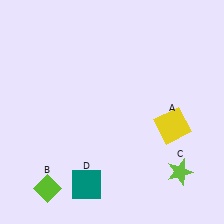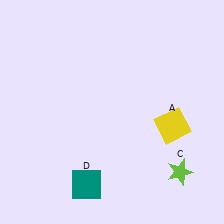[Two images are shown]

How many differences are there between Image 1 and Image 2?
There is 1 difference between the two images.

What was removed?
The lime diamond (B) was removed in Image 2.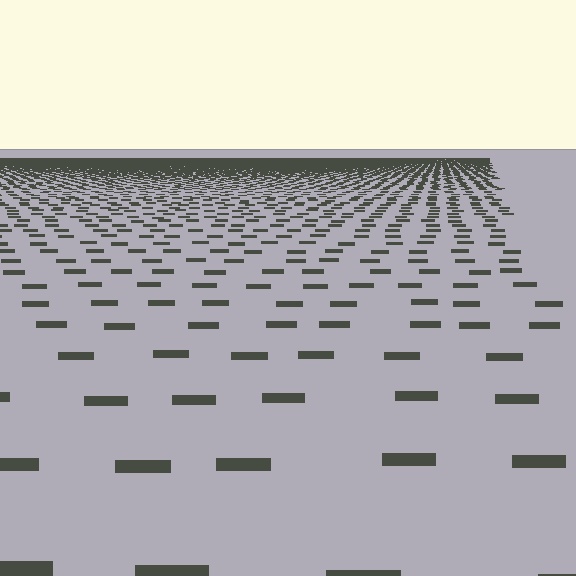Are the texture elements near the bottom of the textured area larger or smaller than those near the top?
Larger. Near the bottom, elements are closer to the viewer and appear at a bigger on-screen size.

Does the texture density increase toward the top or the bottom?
Density increases toward the top.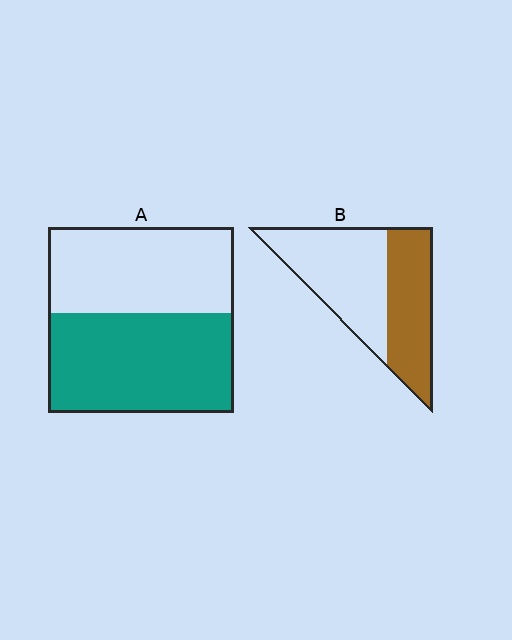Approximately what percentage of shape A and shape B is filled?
A is approximately 55% and B is approximately 45%.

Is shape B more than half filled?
No.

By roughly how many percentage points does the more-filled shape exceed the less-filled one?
By roughly 10 percentage points (A over B).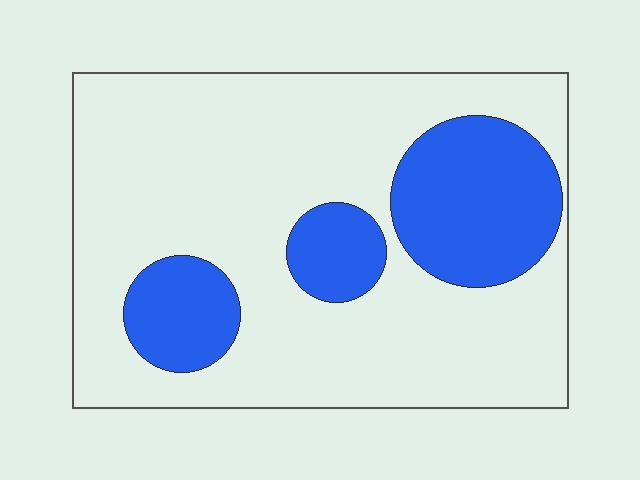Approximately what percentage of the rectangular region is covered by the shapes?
Approximately 25%.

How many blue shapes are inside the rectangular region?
3.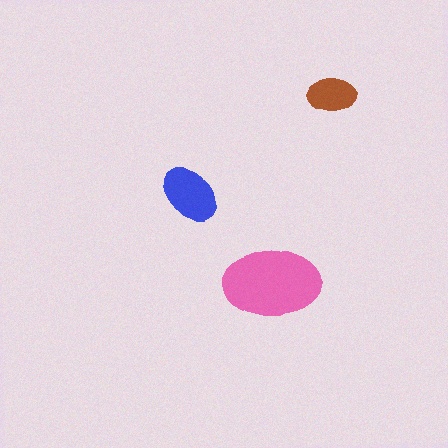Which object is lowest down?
The pink ellipse is bottommost.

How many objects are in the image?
There are 3 objects in the image.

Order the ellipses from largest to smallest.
the pink one, the blue one, the brown one.